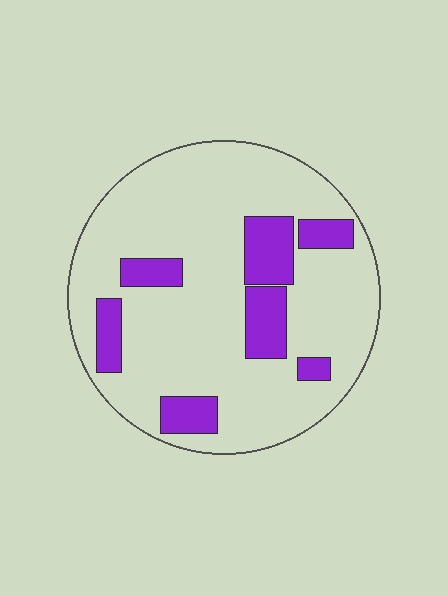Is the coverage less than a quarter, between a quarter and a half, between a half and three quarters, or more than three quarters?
Less than a quarter.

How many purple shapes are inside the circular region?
7.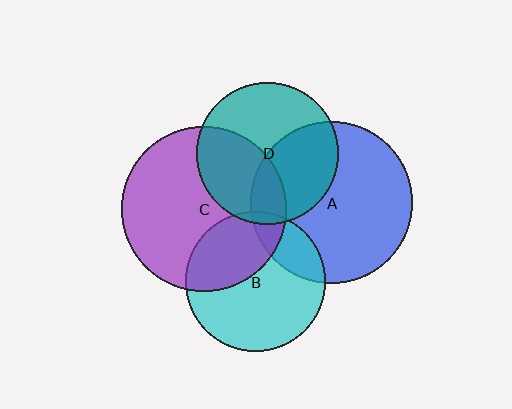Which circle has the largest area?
Circle C (purple).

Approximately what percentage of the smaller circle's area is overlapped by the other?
Approximately 20%.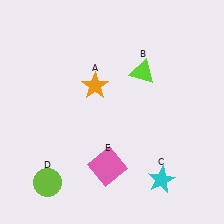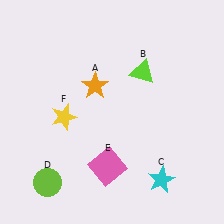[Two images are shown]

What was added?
A yellow star (F) was added in Image 2.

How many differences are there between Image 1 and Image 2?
There is 1 difference between the two images.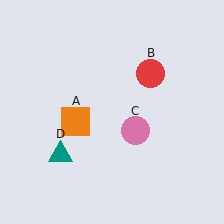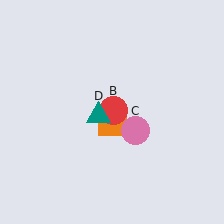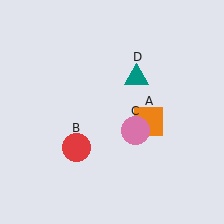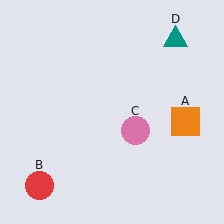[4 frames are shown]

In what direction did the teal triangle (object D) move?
The teal triangle (object D) moved up and to the right.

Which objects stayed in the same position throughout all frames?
Pink circle (object C) remained stationary.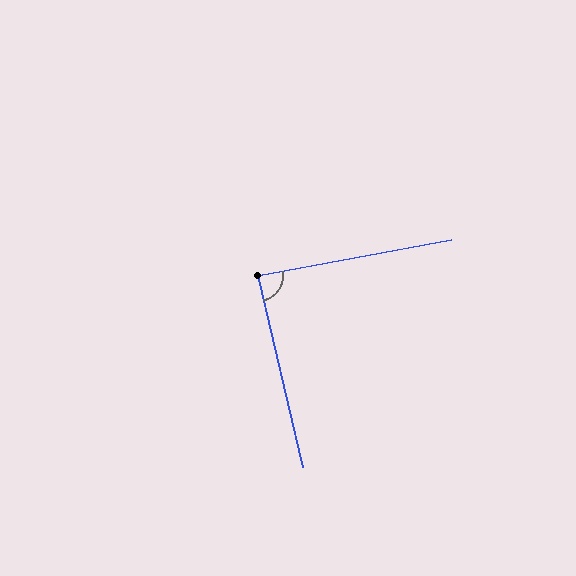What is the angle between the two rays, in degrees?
Approximately 87 degrees.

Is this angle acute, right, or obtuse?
It is approximately a right angle.